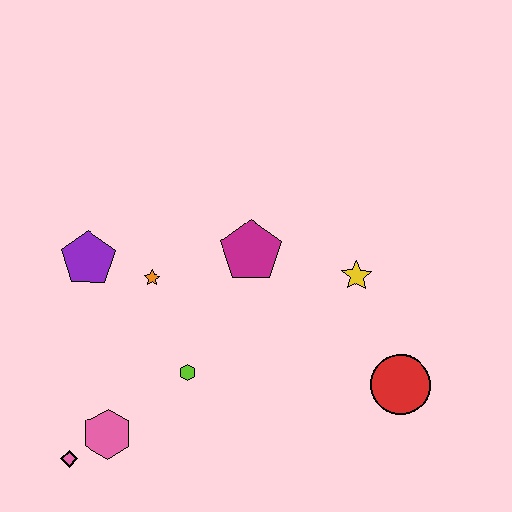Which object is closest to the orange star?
The purple pentagon is closest to the orange star.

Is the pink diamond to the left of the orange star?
Yes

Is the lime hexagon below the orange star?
Yes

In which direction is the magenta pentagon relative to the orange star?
The magenta pentagon is to the right of the orange star.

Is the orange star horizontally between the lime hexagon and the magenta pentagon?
No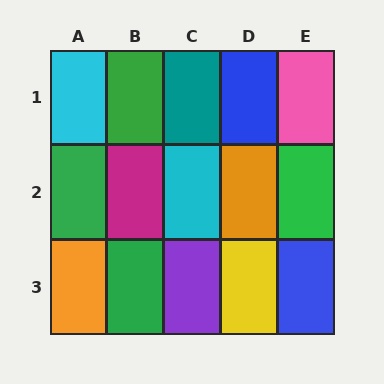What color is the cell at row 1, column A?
Cyan.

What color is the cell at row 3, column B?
Green.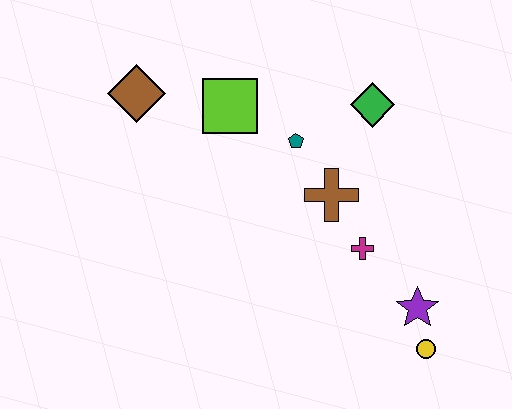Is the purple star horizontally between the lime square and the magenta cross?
No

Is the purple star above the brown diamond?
No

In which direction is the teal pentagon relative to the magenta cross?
The teal pentagon is above the magenta cross.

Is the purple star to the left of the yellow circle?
Yes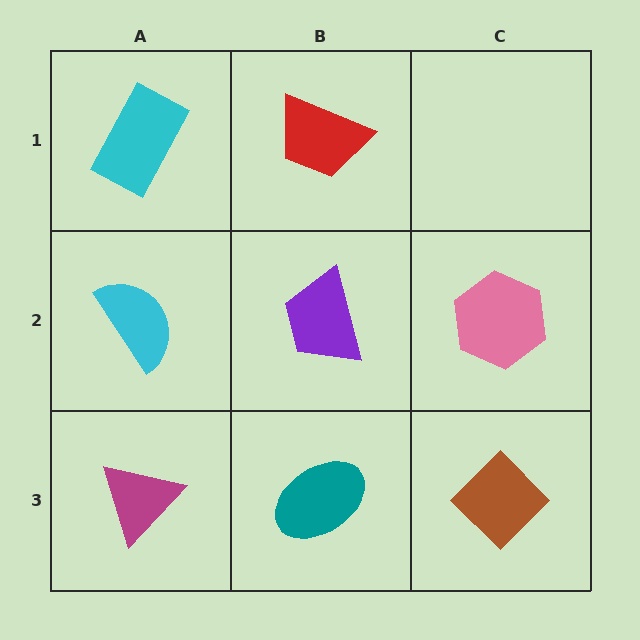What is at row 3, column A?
A magenta triangle.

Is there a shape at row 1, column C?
No, that cell is empty.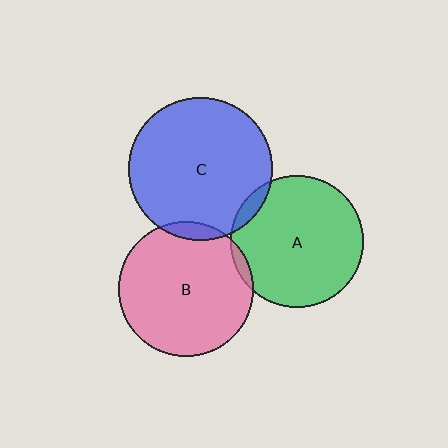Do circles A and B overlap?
Yes.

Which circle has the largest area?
Circle C (blue).